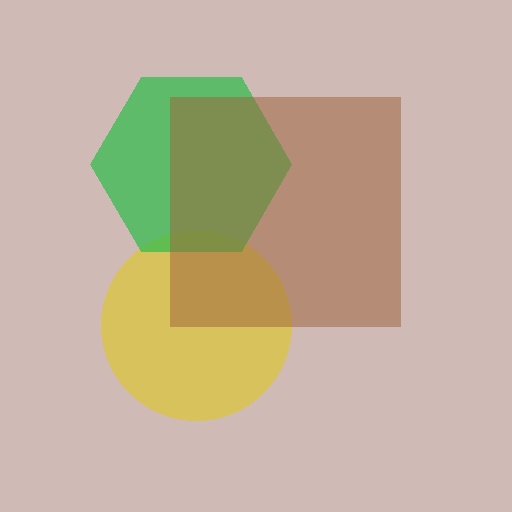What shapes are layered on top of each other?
The layered shapes are: a yellow circle, a green hexagon, a brown square.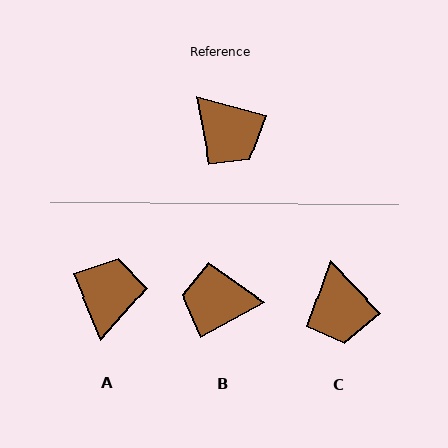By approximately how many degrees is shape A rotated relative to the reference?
Approximately 128 degrees counter-clockwise.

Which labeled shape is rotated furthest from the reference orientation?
B, about 136 degrees away.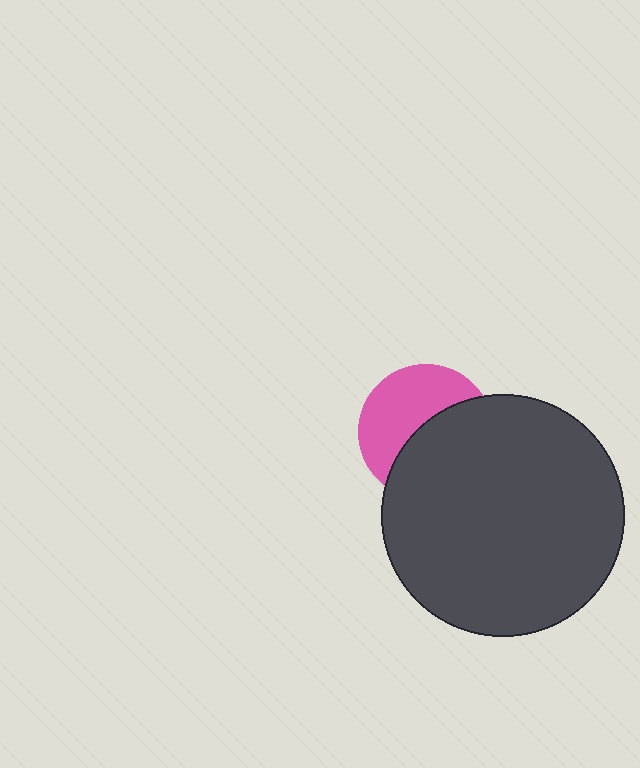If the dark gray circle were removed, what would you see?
You would see the complete pink circle.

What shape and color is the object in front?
The object in front is a dark gray circle.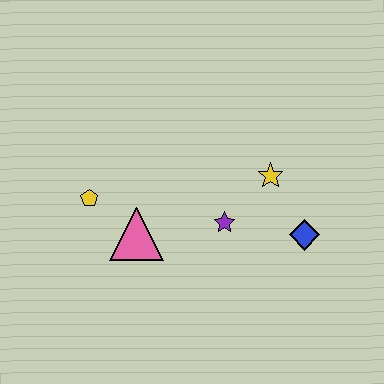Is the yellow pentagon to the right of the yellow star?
No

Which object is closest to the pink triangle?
The yellow pentagon is closest to the pink triangle.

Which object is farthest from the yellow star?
The yellow pentagon is farthest from the yellow star.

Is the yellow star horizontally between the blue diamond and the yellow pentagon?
Yes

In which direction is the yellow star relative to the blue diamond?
The yellow star is above the blue diamond.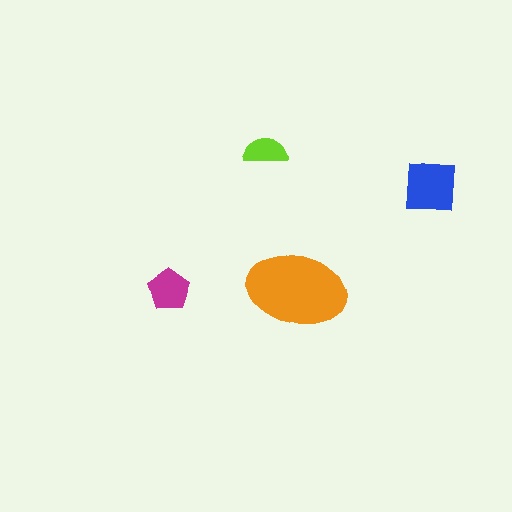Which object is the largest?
The orange ellipse.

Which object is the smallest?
The lime semicircle.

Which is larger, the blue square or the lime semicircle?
The blue square.